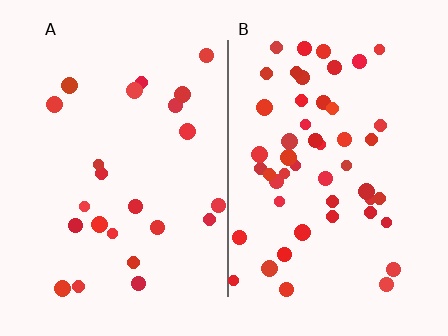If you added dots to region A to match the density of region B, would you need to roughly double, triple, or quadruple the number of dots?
Approximately double.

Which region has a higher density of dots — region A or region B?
B (the right).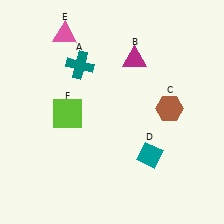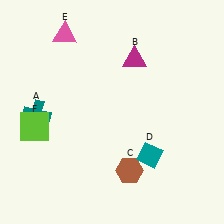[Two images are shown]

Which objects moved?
The objects that moved are: the teal cross (A), the brown hexagon (C), the lime square (F).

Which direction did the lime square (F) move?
The lime square (F) moved left.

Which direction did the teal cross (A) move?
The teal cross (A) moved down.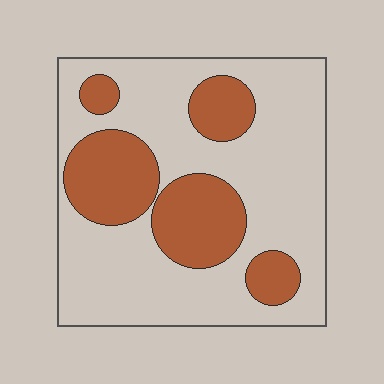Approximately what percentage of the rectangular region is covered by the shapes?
Approximately 30%.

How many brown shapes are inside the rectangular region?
5.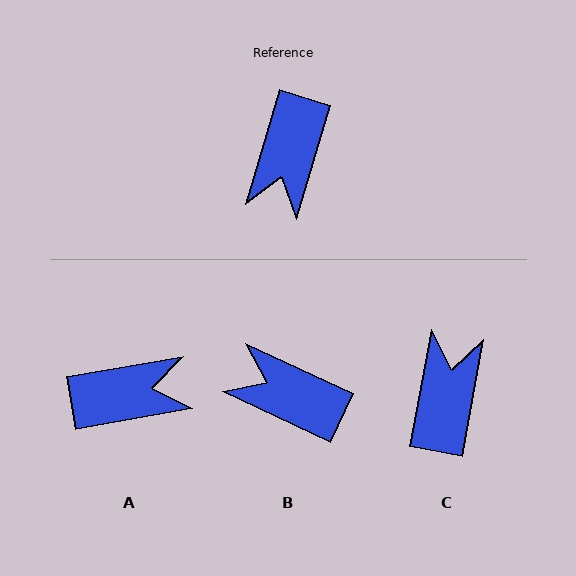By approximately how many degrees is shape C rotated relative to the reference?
Approximately 174 degrees clockwise.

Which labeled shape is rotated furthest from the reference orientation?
C, about 174 degrees away.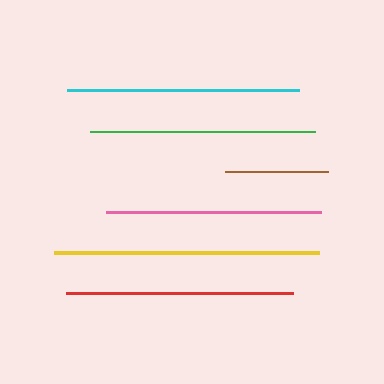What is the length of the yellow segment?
The yellow segment is approximately 264 pixels long.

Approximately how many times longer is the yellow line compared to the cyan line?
The yellow line is approximately 1.1 times the length of the cyan line.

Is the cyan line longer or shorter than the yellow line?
The yellow line is longer than the cyan line.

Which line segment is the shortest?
The brown line is the shortest at approximately 103 pixels.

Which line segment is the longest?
The yellow line is the longest at approximately 264 pixels.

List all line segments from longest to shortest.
From longest to shortest: yellow, cyan, red, green, pink, brown.